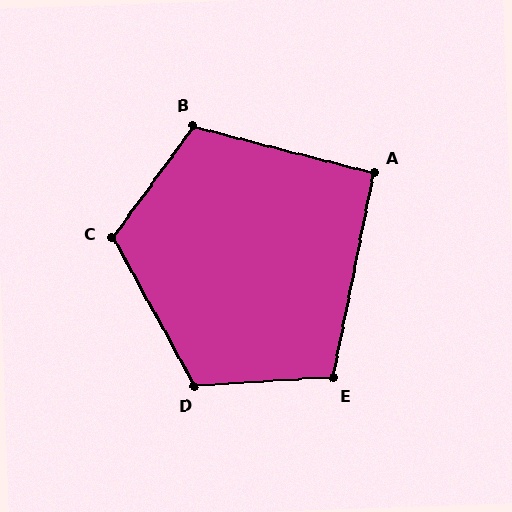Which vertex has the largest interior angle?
C, at approximately 116 degrees.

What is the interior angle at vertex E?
Approximately 105 degrees (obtuse).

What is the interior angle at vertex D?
Approximately 115 degrees (obtuse).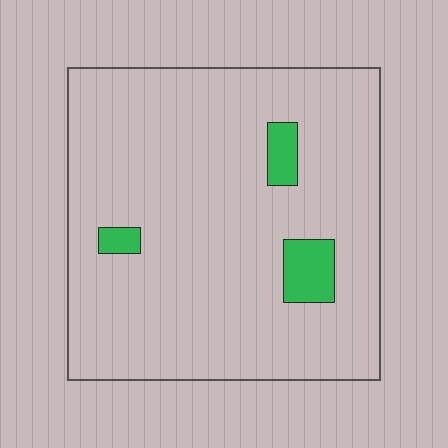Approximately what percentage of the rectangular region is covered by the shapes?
Approximately 5%.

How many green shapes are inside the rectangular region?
3.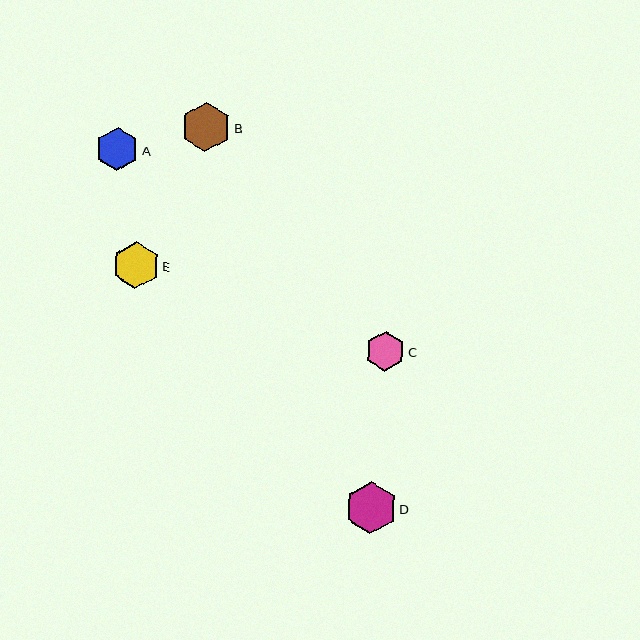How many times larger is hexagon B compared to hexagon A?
Hexagon B is approximately 1.2 times the size of hexagon A.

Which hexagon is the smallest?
Hexagon C is the smallest with a size of approximately 39 pixels.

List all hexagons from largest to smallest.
From largest to smallest: D, B, E, A, C.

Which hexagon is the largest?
Hexagon D is the largest with a size of approximately 51 pixels.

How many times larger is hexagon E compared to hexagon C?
Hexagon E is approximately 1.2 times the size of hexagon C.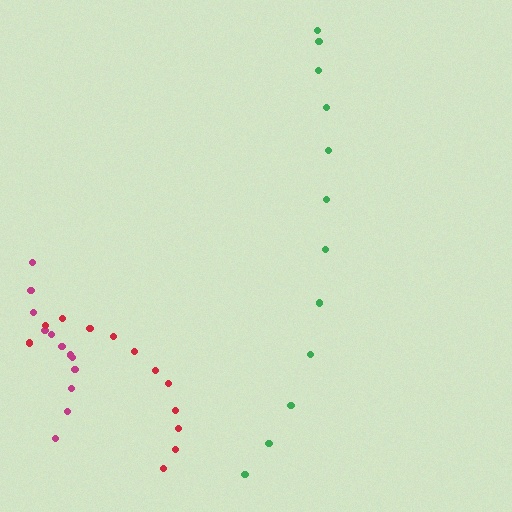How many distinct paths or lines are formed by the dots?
There are 3 distinct paths.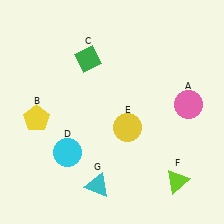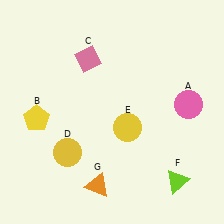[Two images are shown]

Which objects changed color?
C changed from green to pink. D changed from cyan to yellow. G changed from cyan to orange.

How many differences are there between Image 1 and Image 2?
There are 3 differences between the two images.